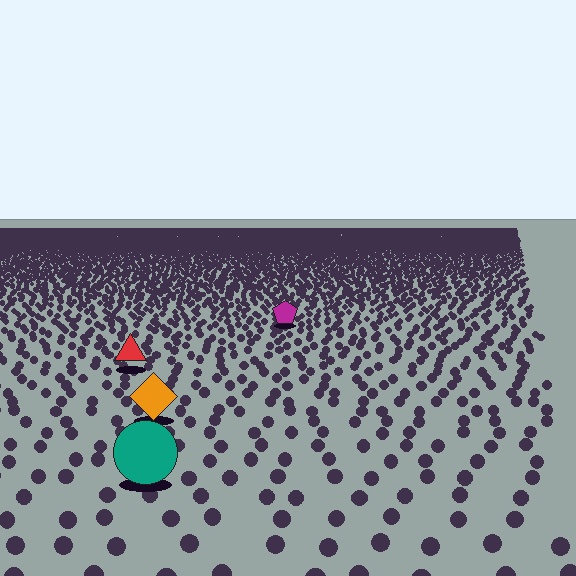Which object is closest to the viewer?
The teal circle is closest. The texture marks near it are larger and more spread out.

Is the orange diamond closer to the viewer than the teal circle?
No. The teal circle is closer — you can tell from the texture gradient: the ground texture is coarser near it.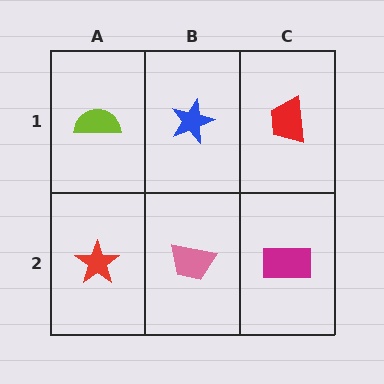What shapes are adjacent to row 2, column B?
A blue star (row 1, column B), a red star (row 2, column A), a magenta rectangle (row 2, column C).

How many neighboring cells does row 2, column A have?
2.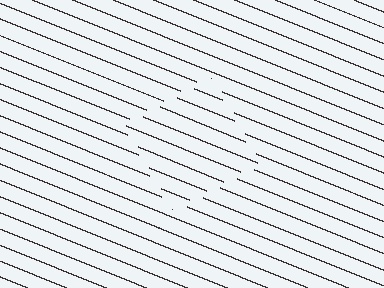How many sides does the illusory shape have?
4 sides — the line-ends trace a square.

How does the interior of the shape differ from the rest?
The interior of the shape contains the same grating, shifted by half a period — the contour is defined by the phase discontinuity where line-ends from the inner and outer gratings abut.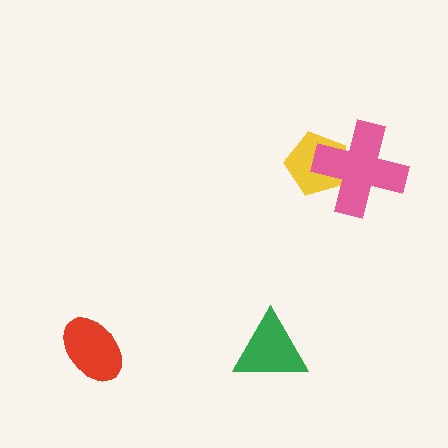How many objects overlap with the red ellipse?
0 objects overlap with the red ellipse.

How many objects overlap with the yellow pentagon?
1 object overlaps with the yellow pentagon.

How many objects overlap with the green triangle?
0 objects overlap with the green triangle.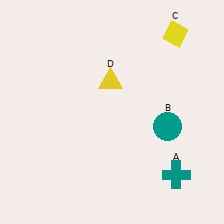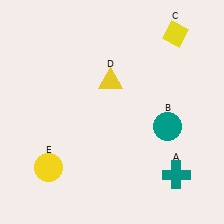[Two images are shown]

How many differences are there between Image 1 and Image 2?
There is 1 difference between the two images.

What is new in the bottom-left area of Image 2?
A yellow circle (E) was added in the bottom-left area of Image 2.